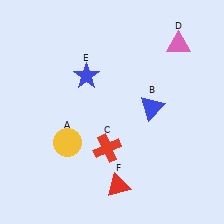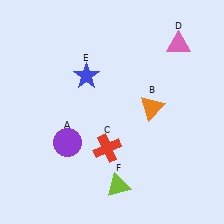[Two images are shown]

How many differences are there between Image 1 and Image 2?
There are 3 differences between the two images.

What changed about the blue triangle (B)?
In Image 1, B is blue. In Image 2, it changed to orange.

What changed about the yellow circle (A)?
In Image 1, A is yellow. In Image 2, it changed to purple.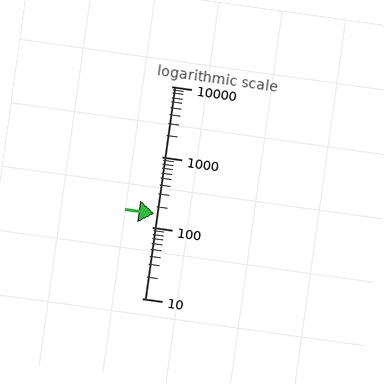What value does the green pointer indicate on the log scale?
The pointer indicates approximately 160.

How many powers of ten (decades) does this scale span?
The scale spans 3 decades, from 10 to 10000.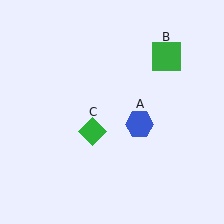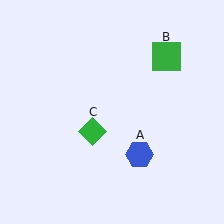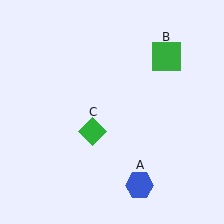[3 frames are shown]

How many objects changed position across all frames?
1 object changed position: blue hexagon (object A).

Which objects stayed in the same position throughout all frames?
Green square (object B) and green diamond (object C) remained stationary.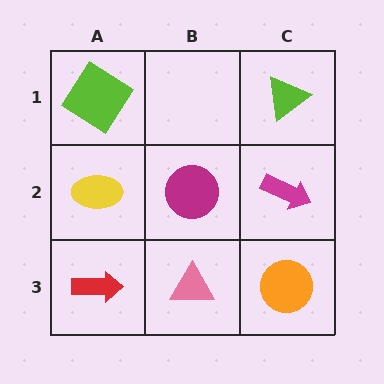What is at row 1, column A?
A lime diamond.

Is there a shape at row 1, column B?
No, that cell is empty.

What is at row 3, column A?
A red arrow.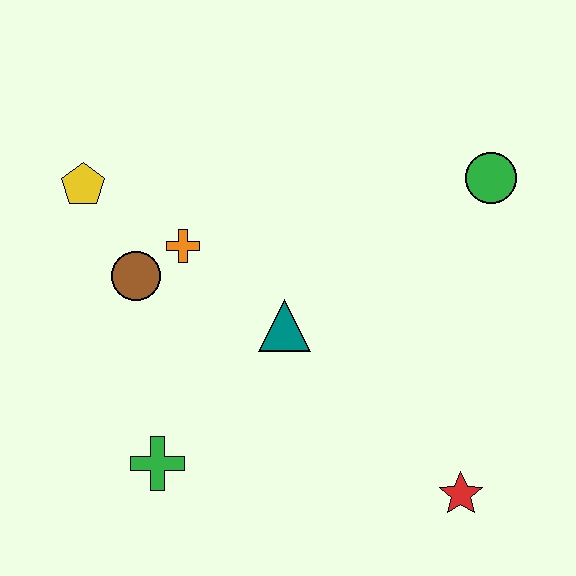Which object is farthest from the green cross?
The green circle is farthest from the green cross.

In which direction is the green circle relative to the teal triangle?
The green circle is to the right of the teal triangle.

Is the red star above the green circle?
No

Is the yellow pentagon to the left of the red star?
Yes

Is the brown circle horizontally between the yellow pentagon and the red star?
Yes